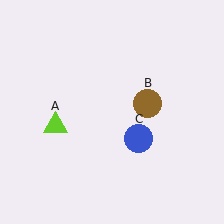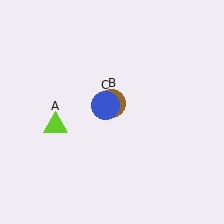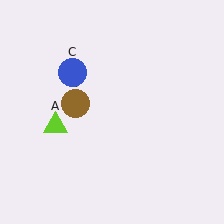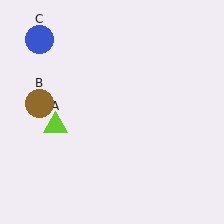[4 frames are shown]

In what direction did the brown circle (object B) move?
The brown circle (object B) moved left.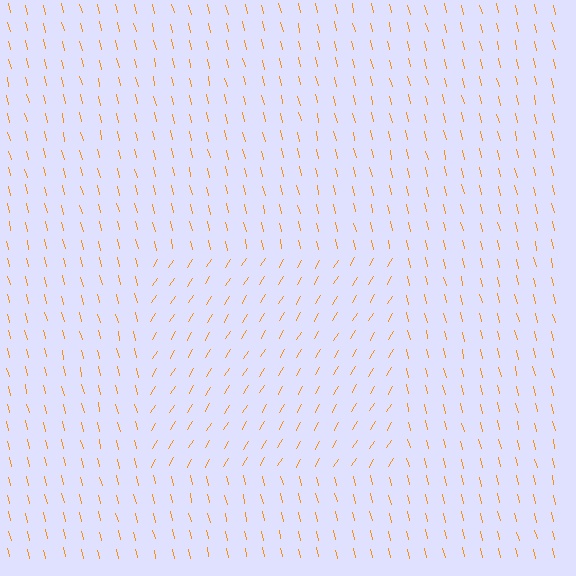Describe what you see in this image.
The image is filled with small orange line segments. A rectangle region in the image has lines oriented differently from the surrounding lines, creating a visible texture boundary.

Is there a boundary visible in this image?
Yes, there is a texture boundary formed by a change in line orientation.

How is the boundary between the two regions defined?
The boundary is defined purely by a change in line orientation (approximately 45 degrees difference). All lines are the same color and thickness.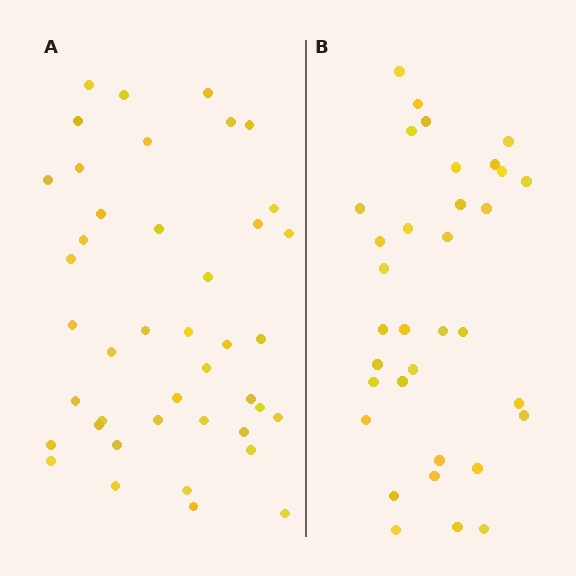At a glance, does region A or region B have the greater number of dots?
Region A (the left region) has more dots.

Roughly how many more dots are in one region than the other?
Region A has roughly 8 or so more dots than region B.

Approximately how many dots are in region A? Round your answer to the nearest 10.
About 40 dots. (The exact count is 42, which rounds to 40.)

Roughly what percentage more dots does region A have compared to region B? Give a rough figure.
About 25% more.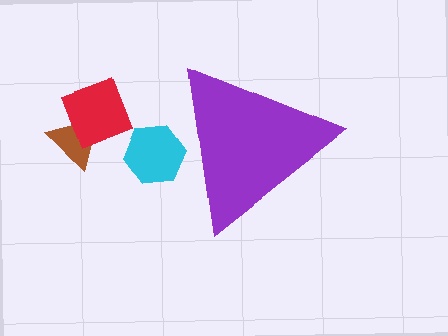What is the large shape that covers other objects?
A purple triangle.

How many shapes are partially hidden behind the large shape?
1 shape is partially hidden.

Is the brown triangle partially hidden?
No, the brown triangle is fully visible.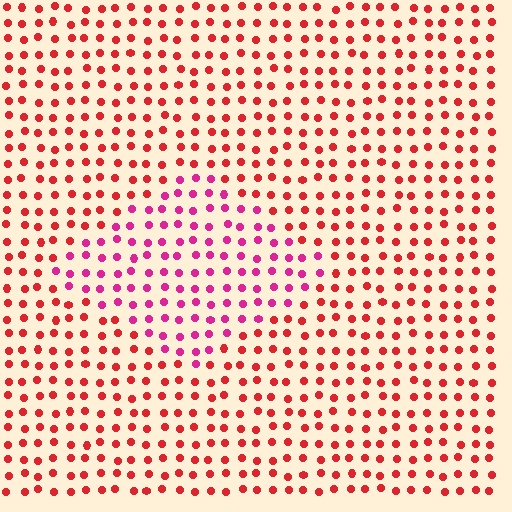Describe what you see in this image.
The image is filled with small red elements in a uniform arrangement. A diamond-shaped region is visible where the elements are tinted to a slightly different hue, forming a subtle color boundary.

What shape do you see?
I see a diamond.